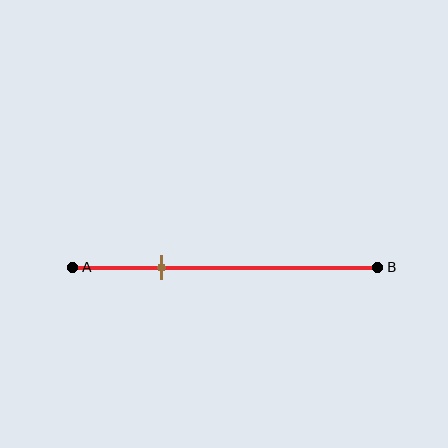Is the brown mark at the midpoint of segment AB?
No, the mark is at about 30% from A, not at the 50% midpoint.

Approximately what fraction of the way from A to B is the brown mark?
The brown mark is approximately 30% of the way from A to B.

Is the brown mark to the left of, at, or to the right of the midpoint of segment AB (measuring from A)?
The brown mark is to the left of the midpoint of segment AB.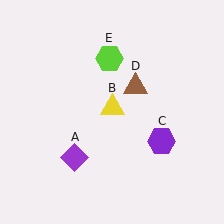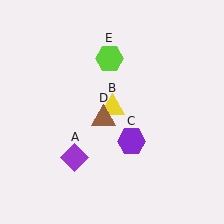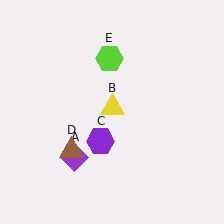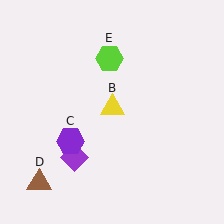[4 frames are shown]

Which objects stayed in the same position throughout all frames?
Purple diamond (object A) and yellow triangle (object B) and lime hexagon (object E) remained stationary.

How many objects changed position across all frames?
2 objects changed position: purple hexagon (object C), brown triangle (object D).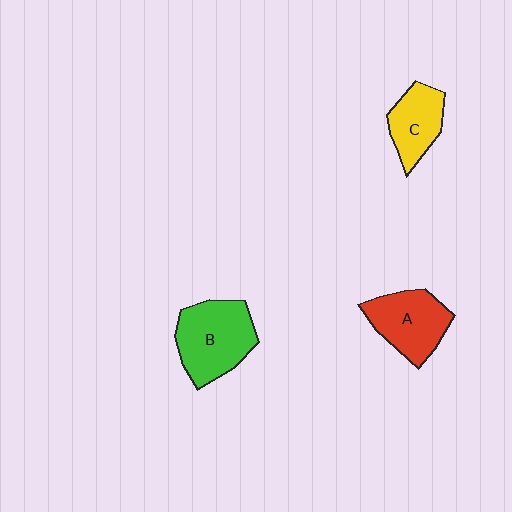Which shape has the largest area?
Shape B (green).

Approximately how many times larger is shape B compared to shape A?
Approximately 1.2 times.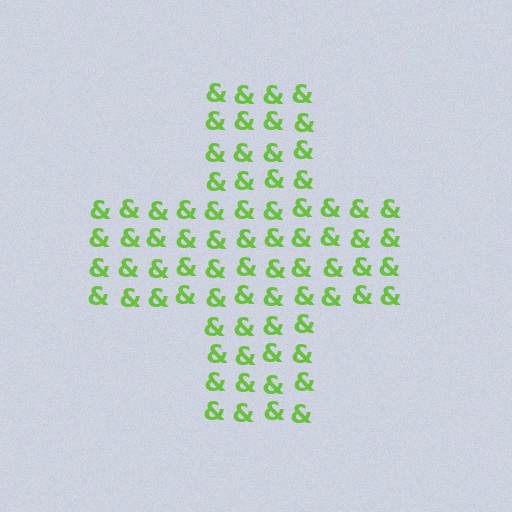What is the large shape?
The large shape is a cross.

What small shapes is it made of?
It is made of small ampersands.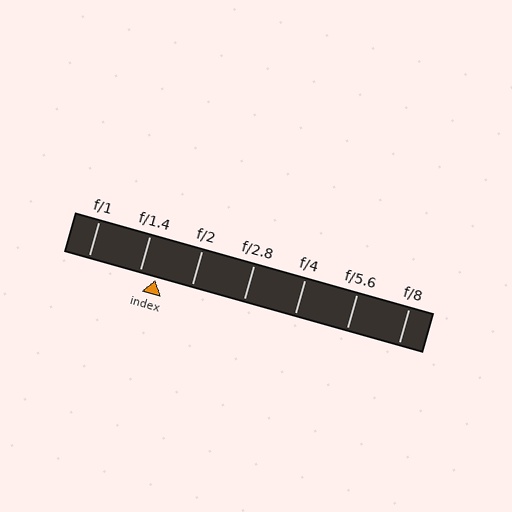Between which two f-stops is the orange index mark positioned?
The index mark is between f/1.4 and f/2.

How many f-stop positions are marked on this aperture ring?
There are 7 f-stop positions marked.